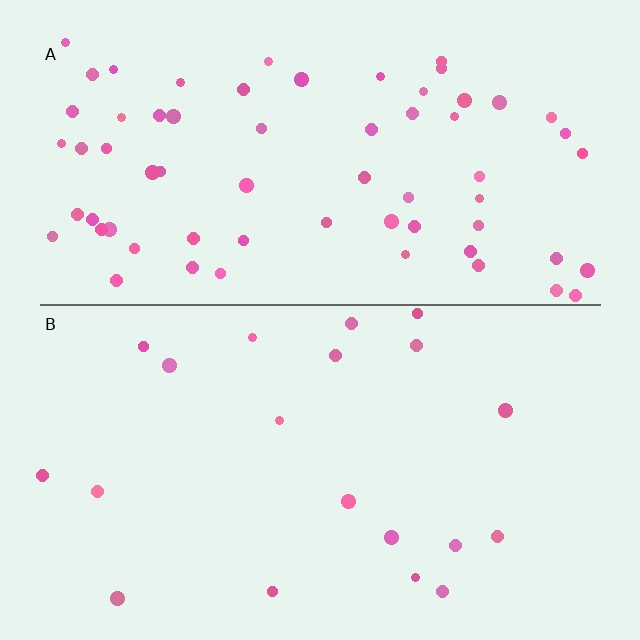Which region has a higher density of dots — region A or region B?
A (the top).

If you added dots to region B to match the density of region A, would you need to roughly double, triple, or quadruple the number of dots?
Approximately triple.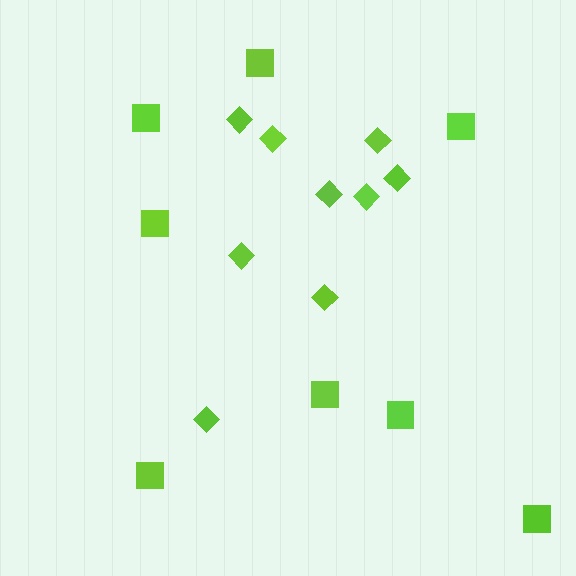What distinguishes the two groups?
There are 2 groups: one group of squares (8) and one group of diamonds (9).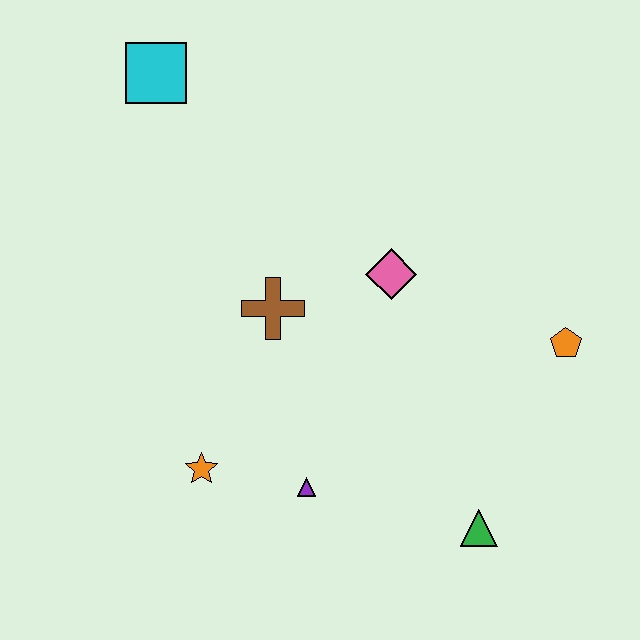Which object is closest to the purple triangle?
The orange star is closest to the purple triangle.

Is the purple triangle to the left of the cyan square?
No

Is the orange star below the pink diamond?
Yes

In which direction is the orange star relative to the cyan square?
The orange star is below the cyan square.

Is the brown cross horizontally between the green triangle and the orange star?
Yes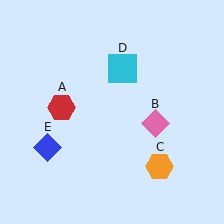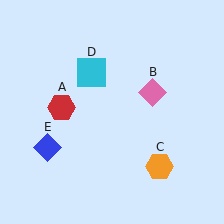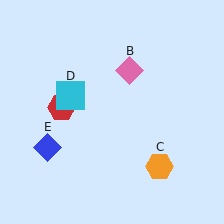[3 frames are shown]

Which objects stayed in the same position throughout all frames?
Red hexagon (object A) and orange hexagon (object C) and blue diamond (object E) remained stationary.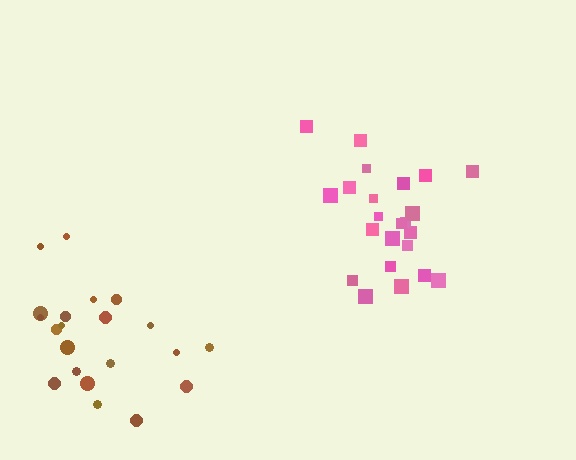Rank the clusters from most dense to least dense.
pink, brown.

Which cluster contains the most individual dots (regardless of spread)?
Pink (23).